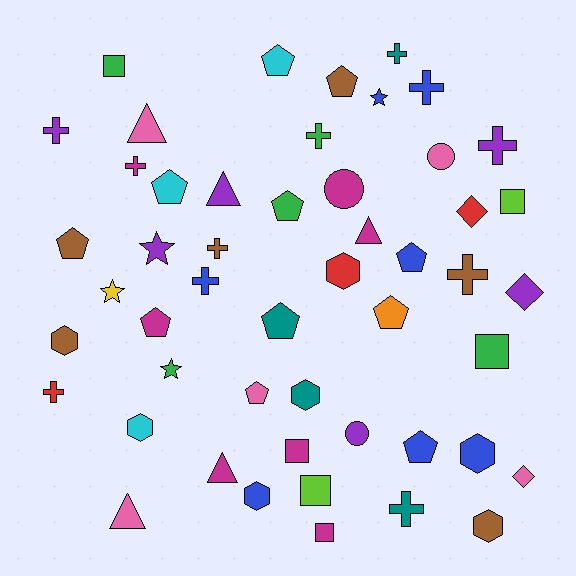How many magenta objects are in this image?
There are 7 magenta objects.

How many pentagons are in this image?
There are 11 pentagons.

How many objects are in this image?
There are 50 objects.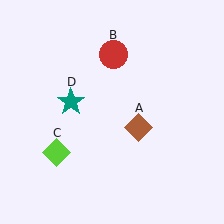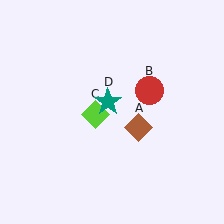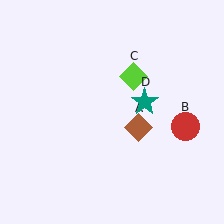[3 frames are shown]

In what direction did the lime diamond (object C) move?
The lime diamond (object C) moved up and to the right.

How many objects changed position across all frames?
3 objects changed position: red circle (object B), lime diamond (object C), teal star (object D).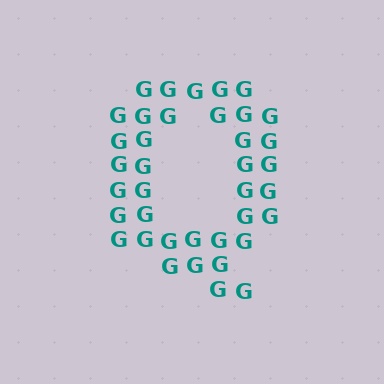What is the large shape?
The large shape is the letter Q.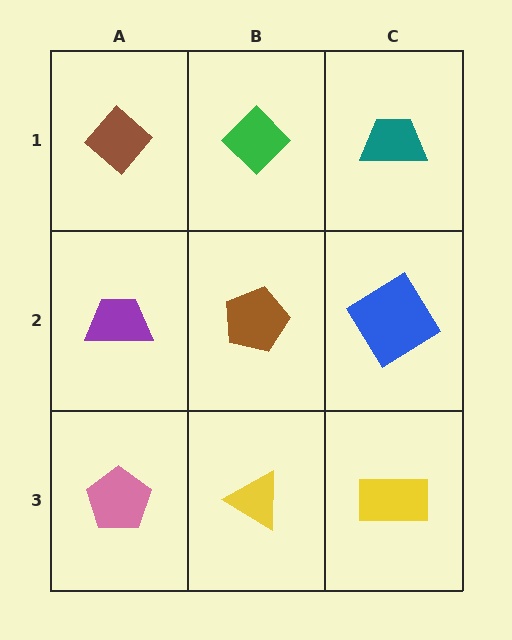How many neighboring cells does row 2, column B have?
4.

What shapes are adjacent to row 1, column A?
A purple trapezoid (row 2, column A), a green diamond (row 1, column B).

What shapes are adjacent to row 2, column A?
A brown diamond (row 1, column A), a pink pentagon (row 3, column A), a brown pentagon (row 2, column B).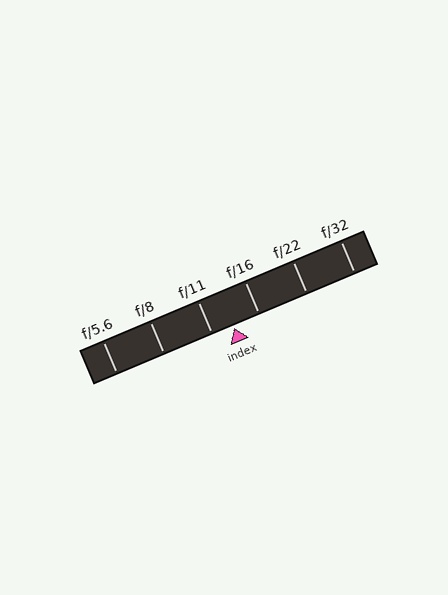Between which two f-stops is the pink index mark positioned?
The index mark is between f/11 and f/16.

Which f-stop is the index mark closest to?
The index mark is closest to f/11.